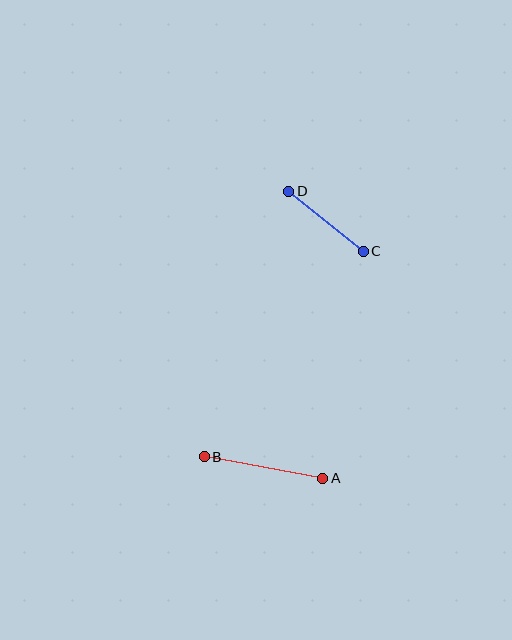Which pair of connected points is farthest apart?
Points A and B are farthest apart.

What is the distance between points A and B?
The distance is approximately 121 pixels.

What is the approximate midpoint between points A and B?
The midpoint is at approximately (264, 468) pixels.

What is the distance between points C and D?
The distance is approximately 96 pixels.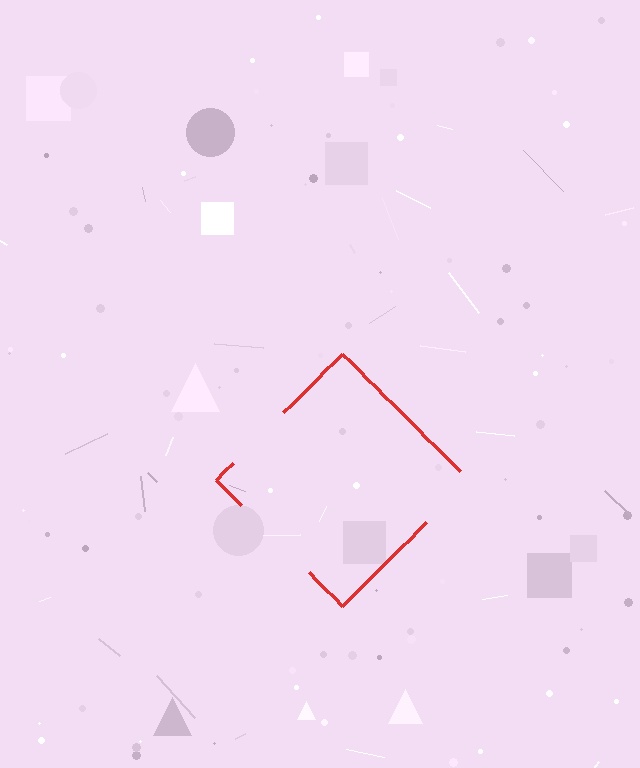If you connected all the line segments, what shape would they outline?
They would outline a diamond.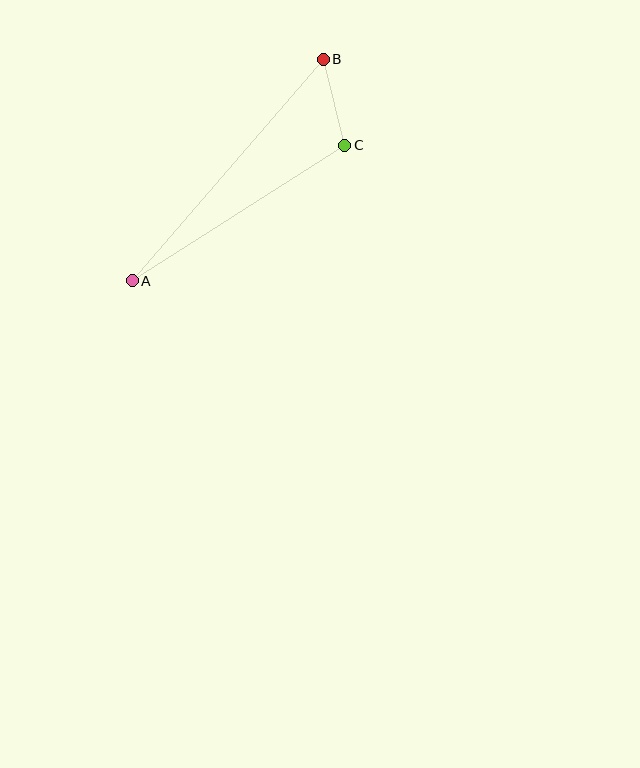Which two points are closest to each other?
Points B and C are closest to each other.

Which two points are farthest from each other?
Points A and B are farthest from each other.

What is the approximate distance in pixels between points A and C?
The distance between A and C is approximately 252 pixels.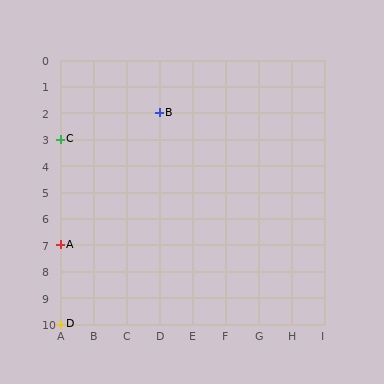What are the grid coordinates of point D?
Point D is at grid coordinates (A, 10).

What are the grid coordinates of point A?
Point A is at grid coordinates (A, 7).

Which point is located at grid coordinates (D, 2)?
Point B is at (D, 2).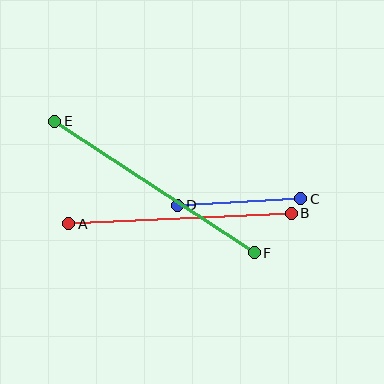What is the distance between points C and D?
The distance is approximately 123 pixels.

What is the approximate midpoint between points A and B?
The midpoint is at approximately (180, 218) pixels.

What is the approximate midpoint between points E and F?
The midpoint is at approximately (155, 187) pixels.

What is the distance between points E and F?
The distance is approximately 239 pixels.